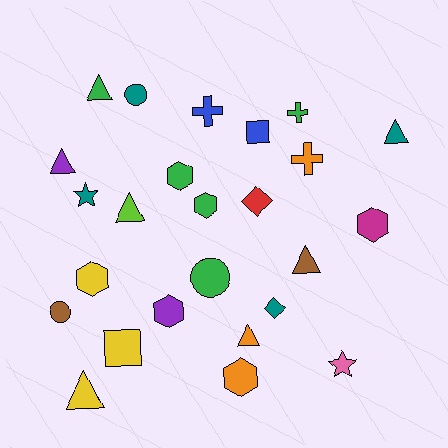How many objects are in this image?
There are 25 objects.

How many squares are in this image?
There are 2 squares.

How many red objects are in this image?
There is 1 red object.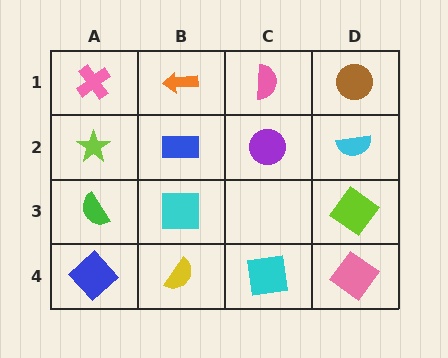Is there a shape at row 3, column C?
No, that cell is empty.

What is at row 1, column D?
A brown circle.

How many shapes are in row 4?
4 shapes.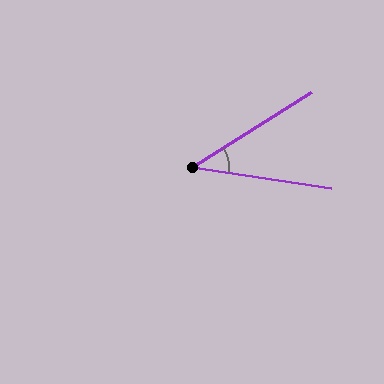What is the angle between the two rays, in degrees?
Approximately 41 degrees.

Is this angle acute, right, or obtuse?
It is acute.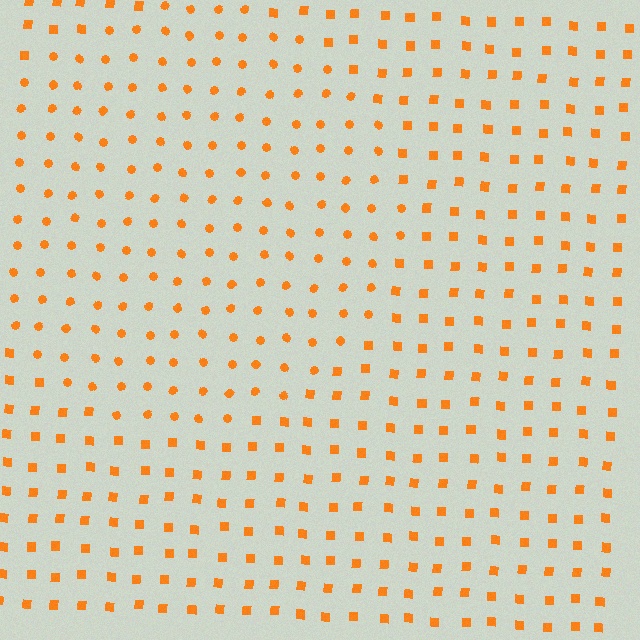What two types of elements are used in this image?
The image uses circles inside the circle region and squares outside it.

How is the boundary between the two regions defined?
The boundary is defined by a change in element shape: circles inside vs. squares outside. All elements share the same color and spacing.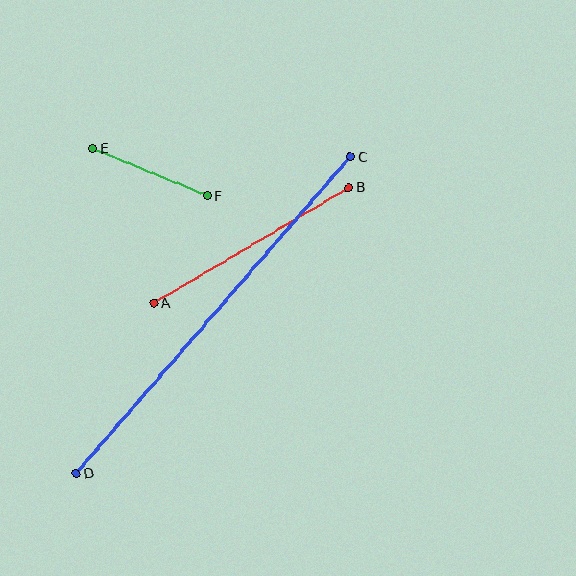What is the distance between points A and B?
The distance is approximately 227 pixels.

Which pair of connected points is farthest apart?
Points C and D are farthest apart.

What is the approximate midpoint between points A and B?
The midpoint is at approximately (251, 246) pixels.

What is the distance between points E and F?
The distance is approximately 124 pixels.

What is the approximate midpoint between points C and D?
The midpoint is at approximately (213, 315) pixels.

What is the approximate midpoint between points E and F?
The midpoint is at approximately (150, 172) pixels.